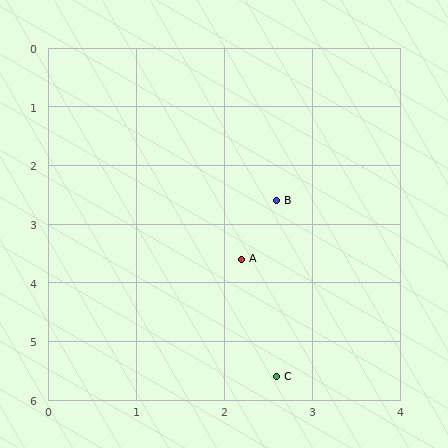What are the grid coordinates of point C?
Point C is at approximately (2.6, 5.6).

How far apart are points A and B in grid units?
Points A and B are about 1.1 grid units apart.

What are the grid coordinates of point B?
Point B is at approximately (2.6, 2.6).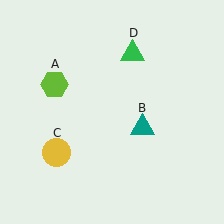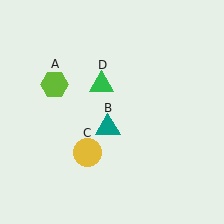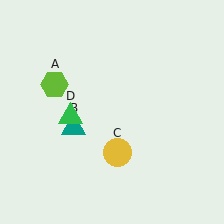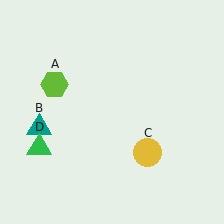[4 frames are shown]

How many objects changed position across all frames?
3 objects changed position: teal triangle (object B), yellow circle (object C), green triangle (object D).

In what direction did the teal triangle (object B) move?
The teal triangle (object B) moved left.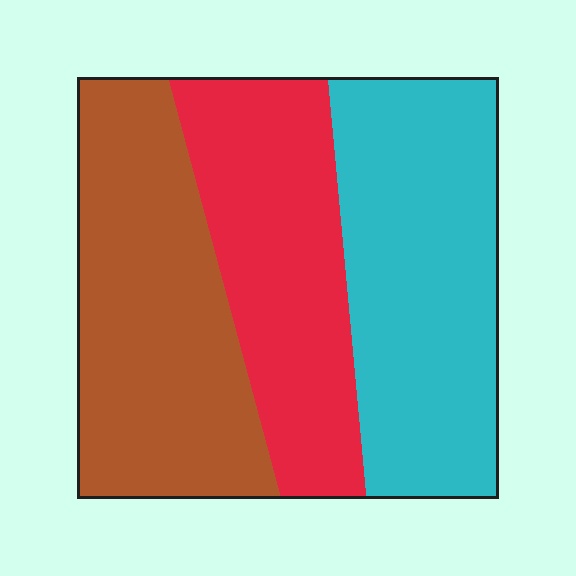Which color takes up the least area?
Red, at roughly 30%.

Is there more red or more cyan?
Cyan.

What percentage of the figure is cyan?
Cyan covers 36% of the figure.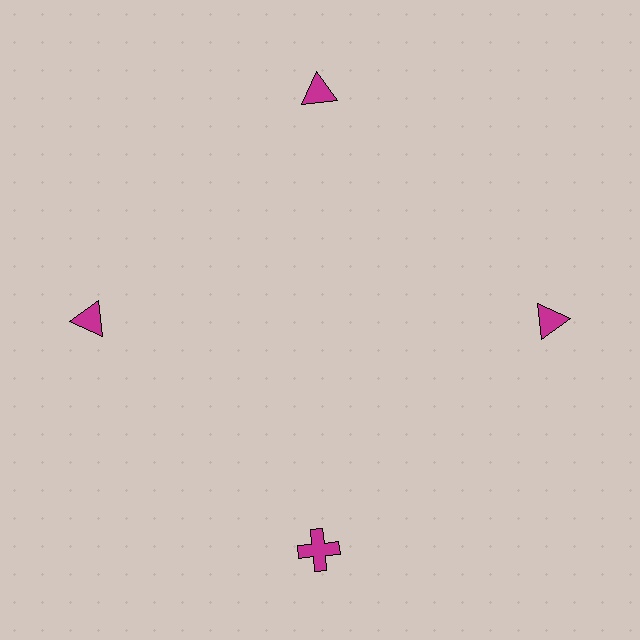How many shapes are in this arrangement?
There are 4 shapes arranged in a ring pattern.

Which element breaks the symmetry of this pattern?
The magenta cross at roughly the 6 o'clock position breaks the symmetry. All other shapes are magenta triangles.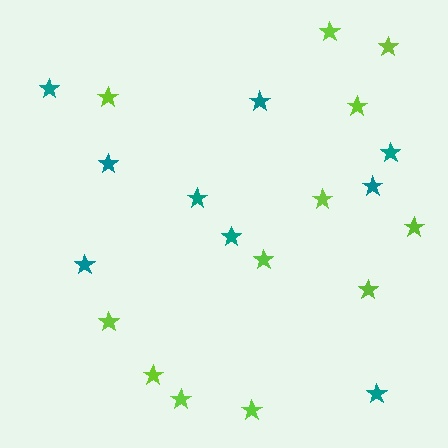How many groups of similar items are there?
There are 2 groups: one group of teal stars (9) and one group of lime stars (12).